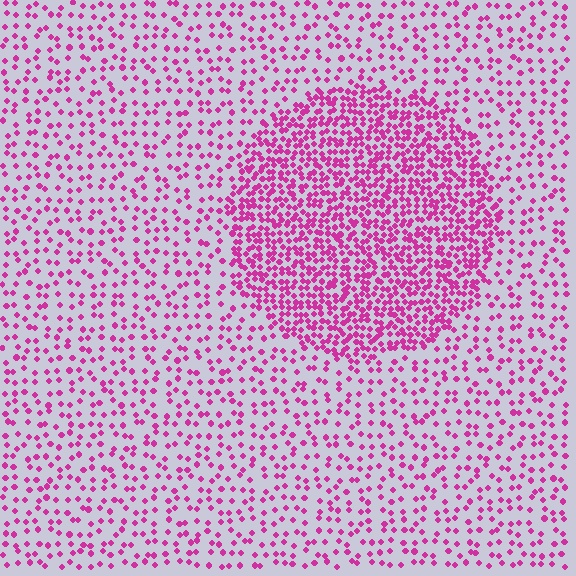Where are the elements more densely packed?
The elements are more densely packed inside the circle boundary.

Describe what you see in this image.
The image contains small magenta elements arranged at two different densities. A circle-shaped region is visible where the elements are more densely packed than the surrounding area.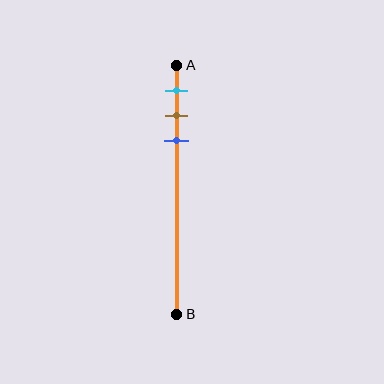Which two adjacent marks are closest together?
The brown and blue marks are the closest adjacent pair.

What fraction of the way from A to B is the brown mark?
The brown mark is approximately 20% (0.2) of the way from A to B.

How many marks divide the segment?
There are 3 marks dividing the segment.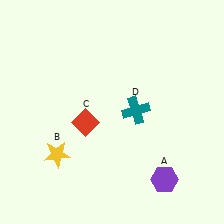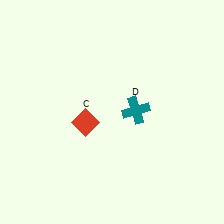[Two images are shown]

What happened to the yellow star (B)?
The yellow star (B) was removed in Image 2. It was in the bottom-left area of Image 1.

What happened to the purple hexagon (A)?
The purple hexagon (A) was removed in Image 2. It was in the bottom-right area of Image 1.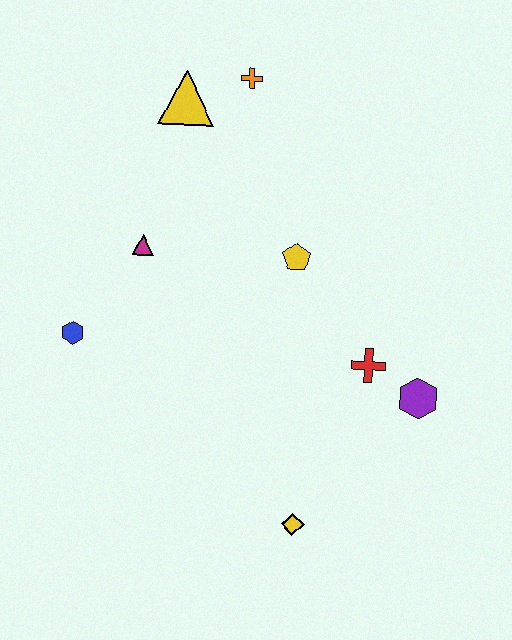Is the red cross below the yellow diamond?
No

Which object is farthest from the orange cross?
The yellow diamond is farthest from the orange cross.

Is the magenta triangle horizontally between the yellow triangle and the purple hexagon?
No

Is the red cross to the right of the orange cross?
Yes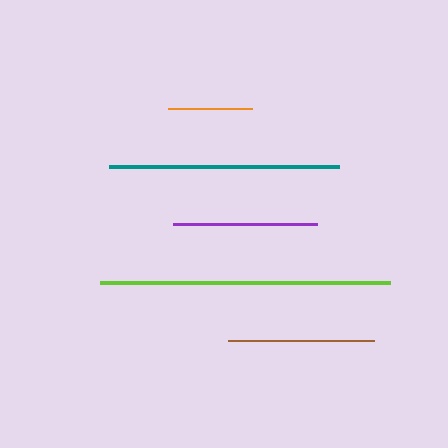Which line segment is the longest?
The lime line is the longest at approximately 289 pixels.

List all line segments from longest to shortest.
From longest to shortest: lime, teal, brown, purple, orange.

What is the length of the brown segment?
The brown segment is approximately 146 pixels long.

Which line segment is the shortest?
The orange line is the shortest at approximately 85 pixels.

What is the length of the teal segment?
The teal segment is approximately 230 pixels long.